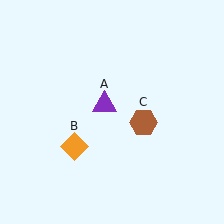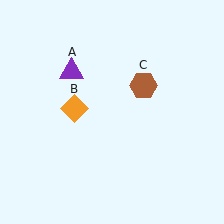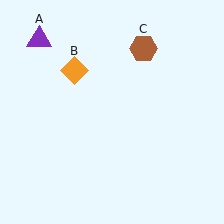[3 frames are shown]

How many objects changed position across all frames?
3 objects changed position: purple triangle (object A), orange diamond (object B), brown hexagon (object C).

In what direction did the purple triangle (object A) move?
The purple triangle (object A) moved up and to the left.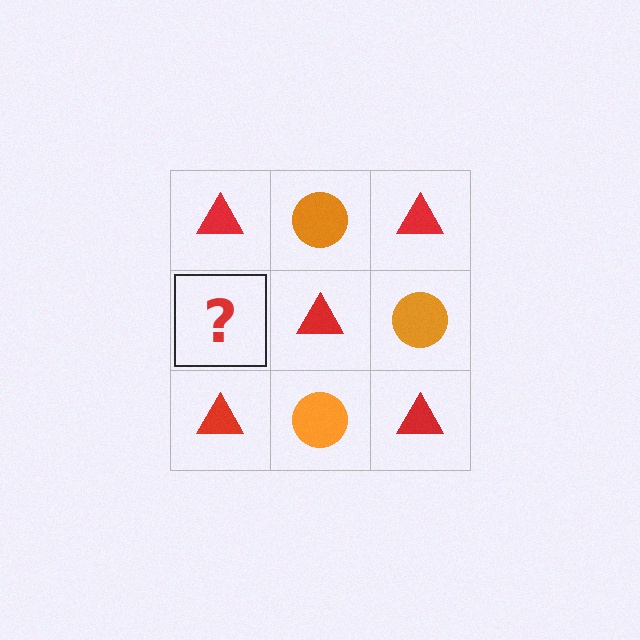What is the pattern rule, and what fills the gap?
The rule is that it alternates red triangle and orange circle in a checkerboard pattern. The gap should be filled with an orange circle.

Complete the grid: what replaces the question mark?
The question mark should be replaced with an orange circle.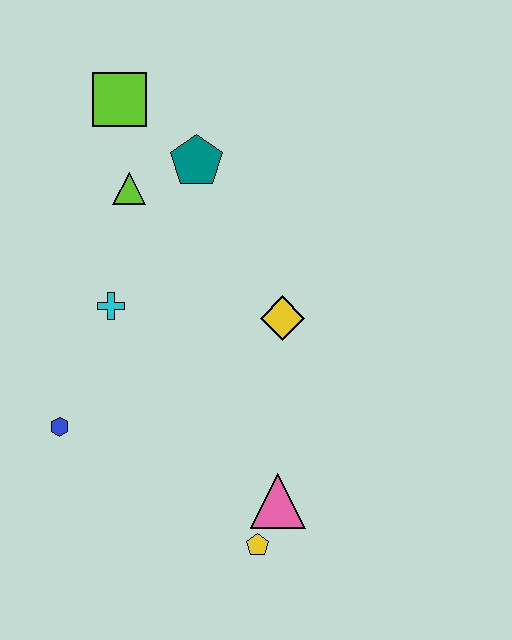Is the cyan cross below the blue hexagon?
No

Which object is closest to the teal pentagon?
The lime triangle is closest to the teal pentagon.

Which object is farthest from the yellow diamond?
The lime square is farthest from the yellow diamond.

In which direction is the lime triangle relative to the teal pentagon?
The lime triangle is to the left of the teal pentagon.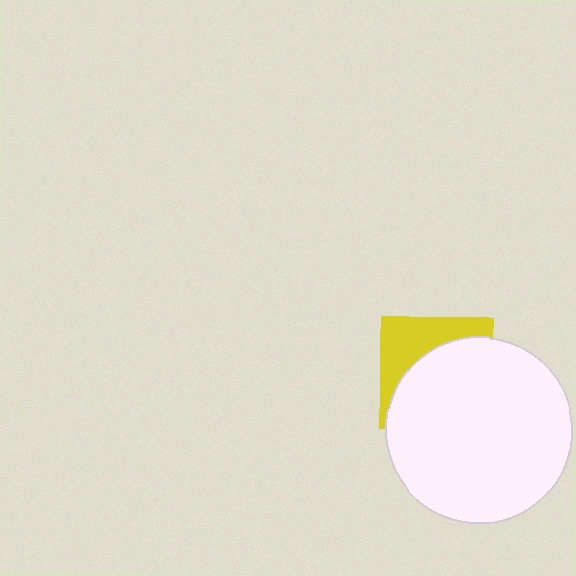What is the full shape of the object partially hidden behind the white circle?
The partially hidden object is a yellow square.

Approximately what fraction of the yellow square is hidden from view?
Roughly 64% of the yellow square is hidden behind the white circle.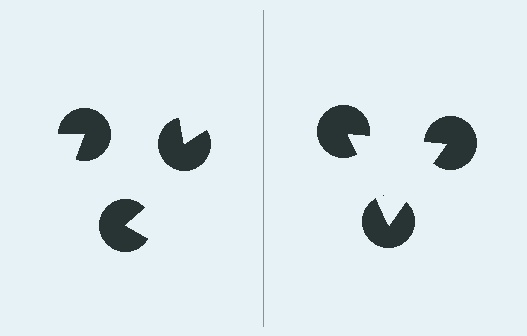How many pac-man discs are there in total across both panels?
6 — 3 on each side.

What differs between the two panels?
The pac-man discs are positioned identically on both sides; only the wedge orientations differ. On the right they align to a triangle; on the left they are misaligned.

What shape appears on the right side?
An illusory triangle.